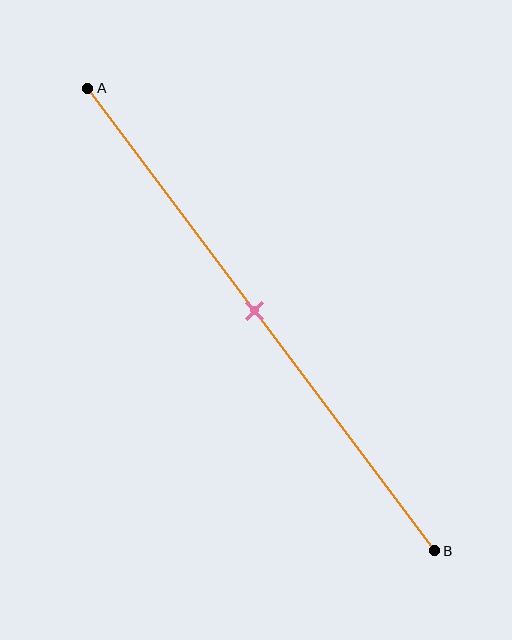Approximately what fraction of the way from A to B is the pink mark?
The pink mark is approximately 50% of the way from A to B.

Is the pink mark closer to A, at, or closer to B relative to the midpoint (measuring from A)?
The pink mark is approximately at the midpoint of segment AB.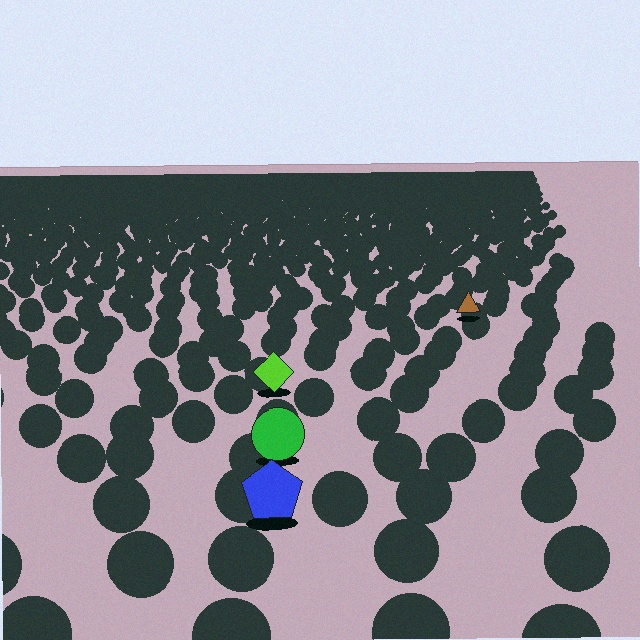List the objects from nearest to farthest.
From nearest to farthest: the blue pentagon, the green circle, the lime diamond, the brown triangle.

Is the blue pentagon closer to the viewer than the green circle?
Yes. The blue pentagon is closer — you can tell from the texture gradient: the ground texture is coarser near it.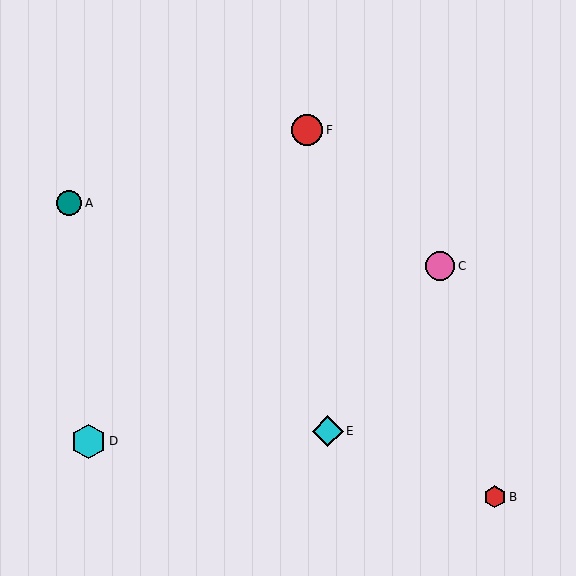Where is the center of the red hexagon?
The center of the red hexagon is at (495, 497).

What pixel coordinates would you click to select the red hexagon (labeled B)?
Click at (495, 497) to select the red hexagon B.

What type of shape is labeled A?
Shape A is a teal circle.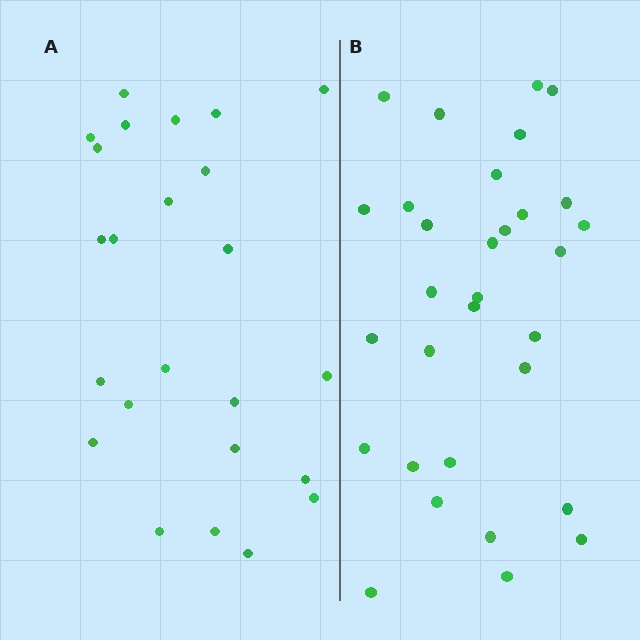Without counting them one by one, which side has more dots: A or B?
Region B (the right region) has more dots.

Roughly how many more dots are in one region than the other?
Region B has roughly 8 or so more dots than region A.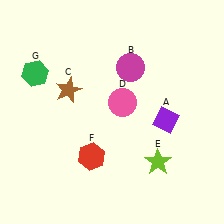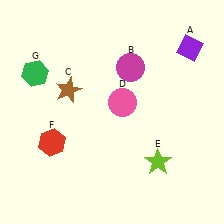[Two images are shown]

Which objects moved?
The objects that moved are: the purple diamond (A), the red hexagon (F).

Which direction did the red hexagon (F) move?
The red hexagon (F) moved left.